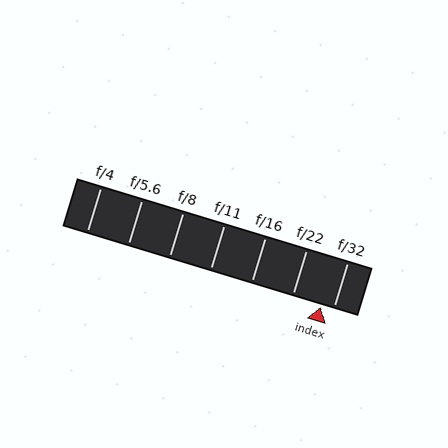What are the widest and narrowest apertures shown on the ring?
The widest aperture shown is f/4 and the narrowest is f/32.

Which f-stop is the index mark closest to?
The index mark is closest to f/32.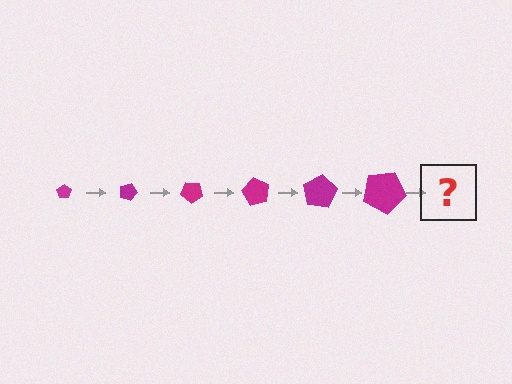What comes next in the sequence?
The next element should be a pentagon, larger than the previous one and rotated 120 degrees from the start.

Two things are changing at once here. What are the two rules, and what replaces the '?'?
The two rules are that the pentagon grows larger each step and it rotates 20 degrees each step. The '?' should be a pentagon, larger than the previous one and rotated 120 degrees from the start.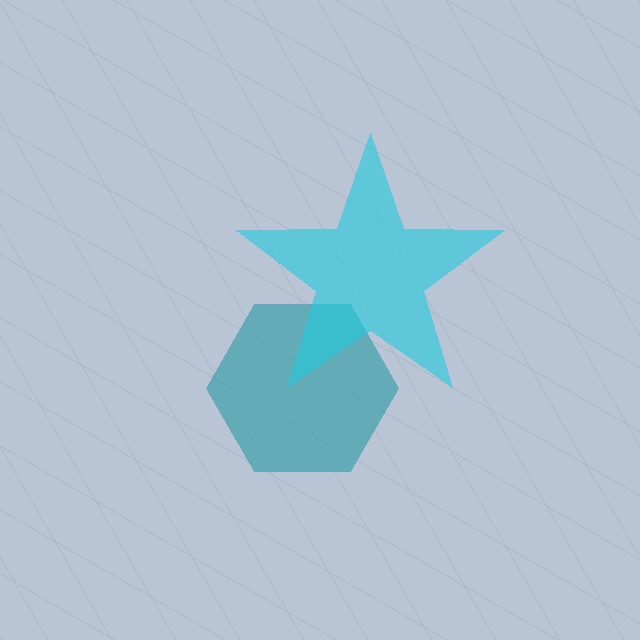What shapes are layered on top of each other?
The layered shapes are: a teal hexagon, a cyan star.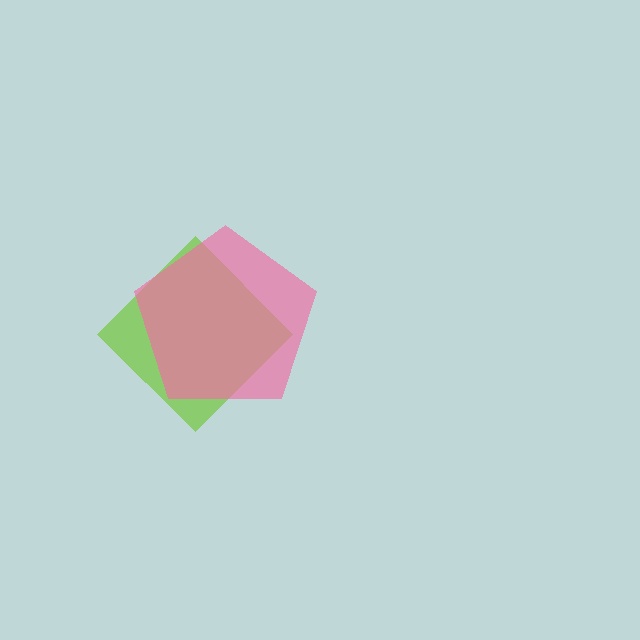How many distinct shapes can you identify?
There are 2 distinct shapes: a lime diamond, a pink pentagon.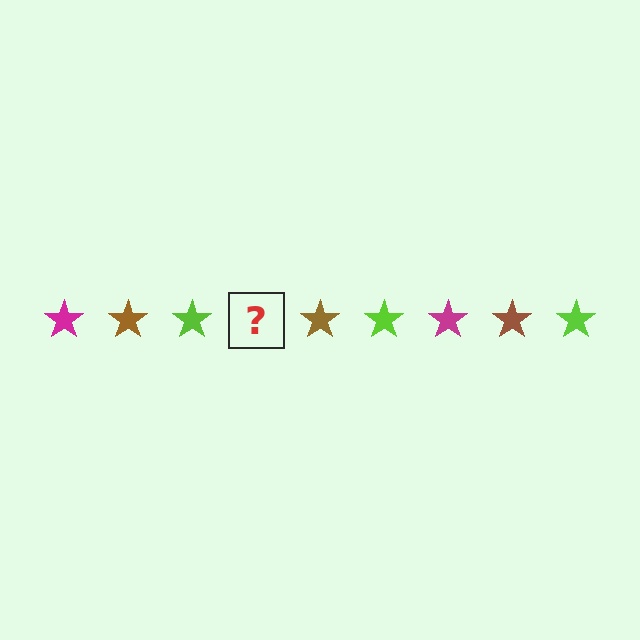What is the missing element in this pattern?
The missing element is a magenta star.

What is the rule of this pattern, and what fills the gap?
The rule is that the pattern cycles through magenta, brown, lime stars. The gap should be filled with a magenta star.